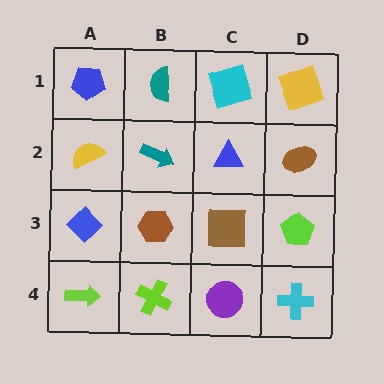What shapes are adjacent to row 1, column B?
A teal arrow (row 2, column B), a blue pentagon (row 1, column A), a cyan square (row 1, column C).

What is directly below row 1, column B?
A teal arrow.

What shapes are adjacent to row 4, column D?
A lime pentagon (row 3, column D), a purple circle (row 4, column C).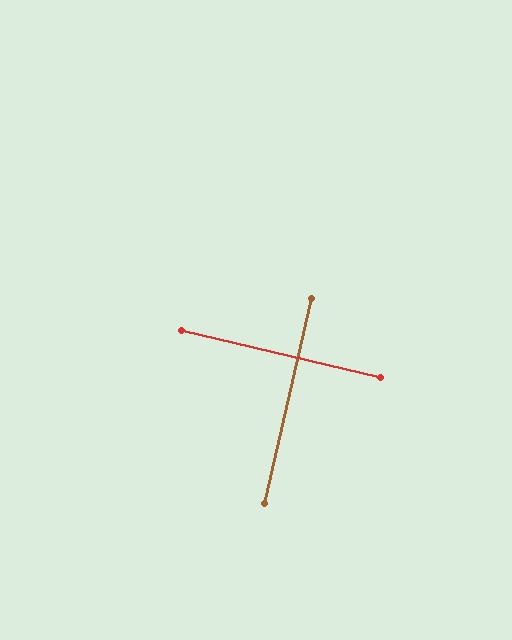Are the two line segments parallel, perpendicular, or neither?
Perpendicular — they meet at approximately 90°.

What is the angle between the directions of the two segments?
Approximately 90 degrees.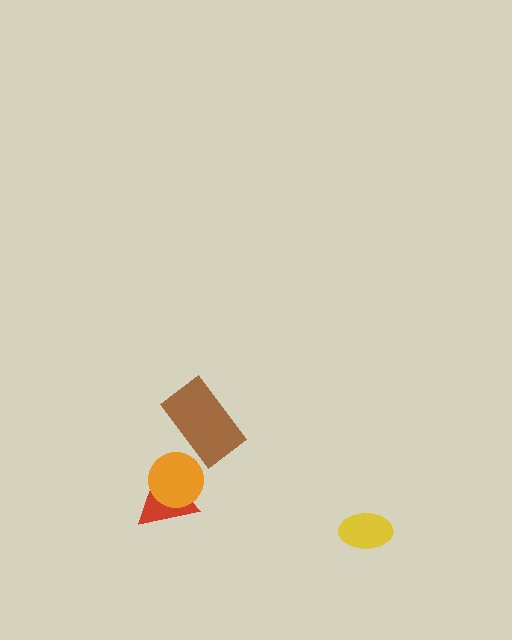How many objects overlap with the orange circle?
1 object overlaps with the orange circle.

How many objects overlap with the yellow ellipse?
0 objects overlap with the yellow ellipse.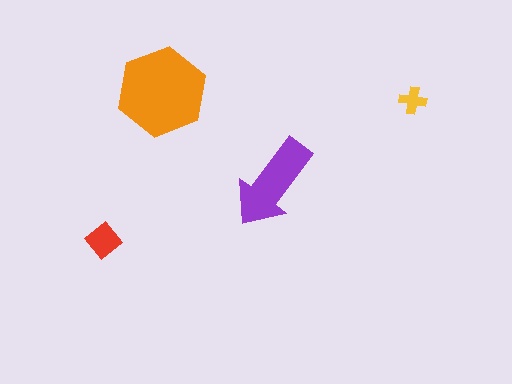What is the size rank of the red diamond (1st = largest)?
3rd.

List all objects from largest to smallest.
The orange hexagon, the purple arrow, the red diamond, the yellow cross.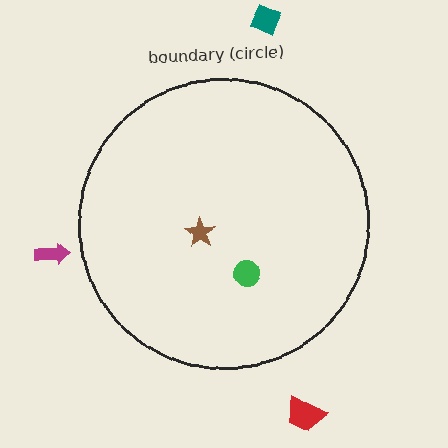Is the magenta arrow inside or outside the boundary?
Outside.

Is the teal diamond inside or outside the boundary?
Outside.